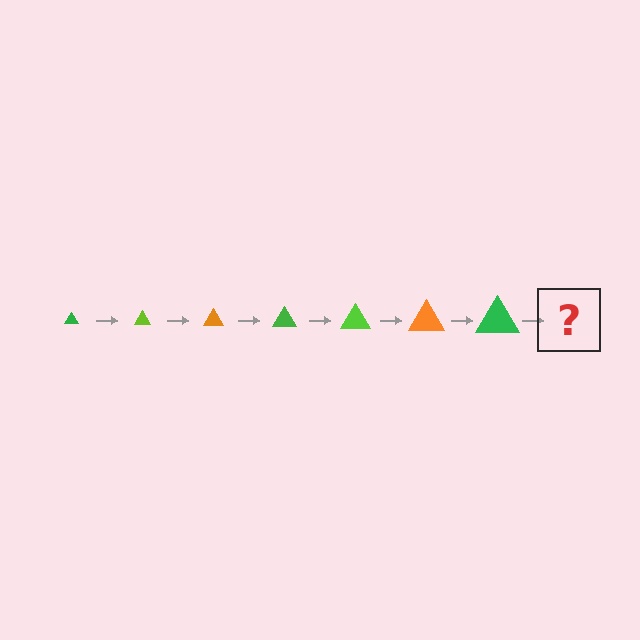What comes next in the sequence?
The next element should be a lime triangle, larger than the previous one.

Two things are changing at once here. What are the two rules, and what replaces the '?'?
The two rules are that the triangle grows larger each step and the color cycles through green, lime, and orange. The '?' should be a lime triangle, larger than the previous one.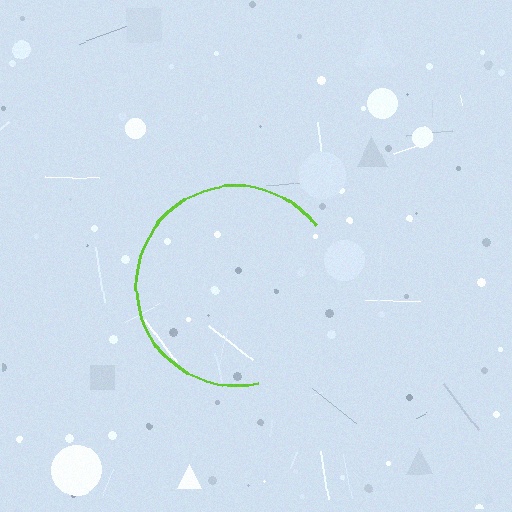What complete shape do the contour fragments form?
The contour fragments form a circle.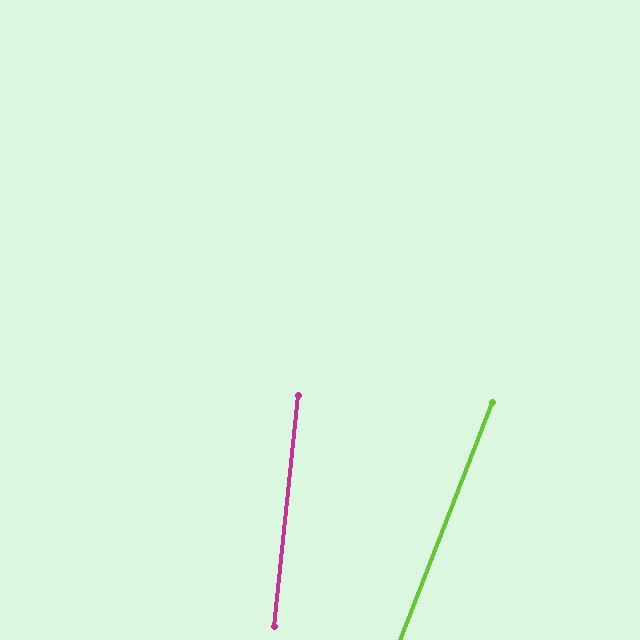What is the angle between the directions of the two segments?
Approximately 15 degrees.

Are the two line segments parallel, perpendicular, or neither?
Neither parallel nor perpendicular — they differ by about 15°.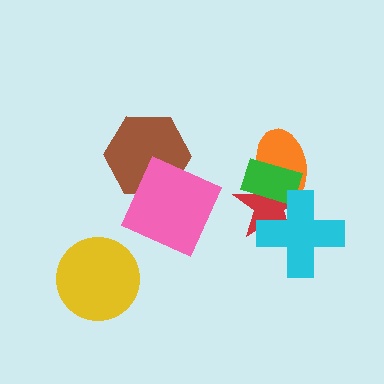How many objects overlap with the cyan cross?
3 objects overlap with the cyan cross.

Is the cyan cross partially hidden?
No, no other shape covers it.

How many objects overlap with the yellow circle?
0 objects overlap with the yellow circle.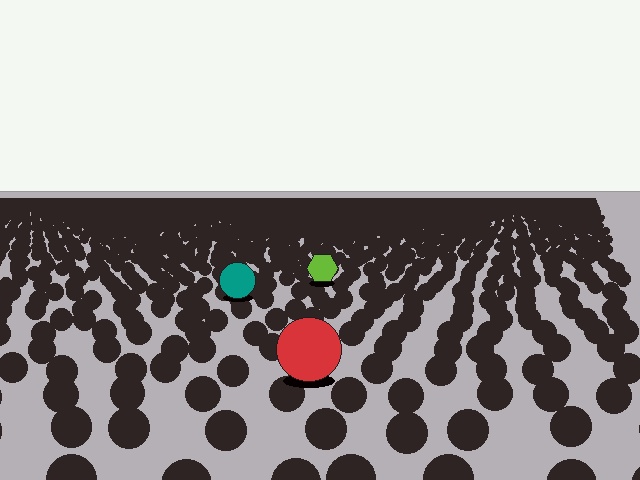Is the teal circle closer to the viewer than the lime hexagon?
Yes. The teal circle is closer — you can tell from the texture gradient: the ground texture is coarser near it.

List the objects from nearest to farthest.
From nearest to farthest: the red circle, the teal circle, the lime hexagon.